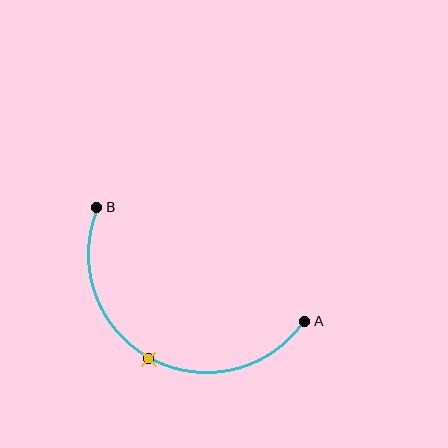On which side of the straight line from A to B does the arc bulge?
The arc bulges below the straight line connecting A and B.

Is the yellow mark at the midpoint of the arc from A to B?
Yes. The yellow mark lies on the arc at equal arc-length from both A and B — it is the arc midpoint.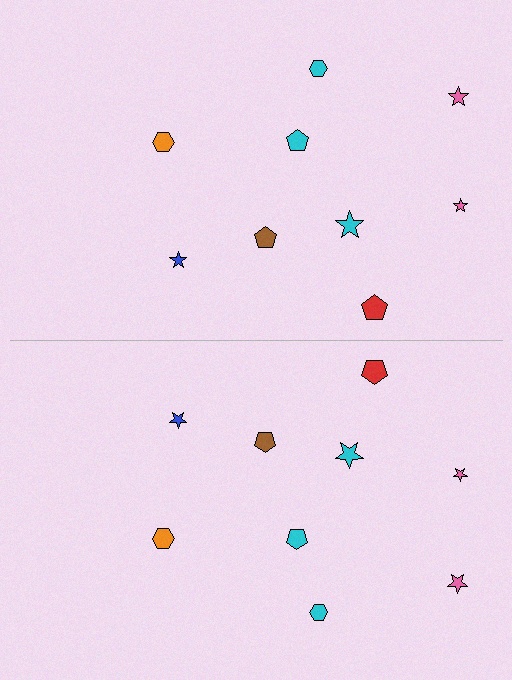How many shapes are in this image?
There are 18 shapes in this image.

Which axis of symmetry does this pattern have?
The pattern has a horizontal axis of symmetry running through the center of the image.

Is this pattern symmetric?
Yes, this pattern has bilateral (reflection) symmetry.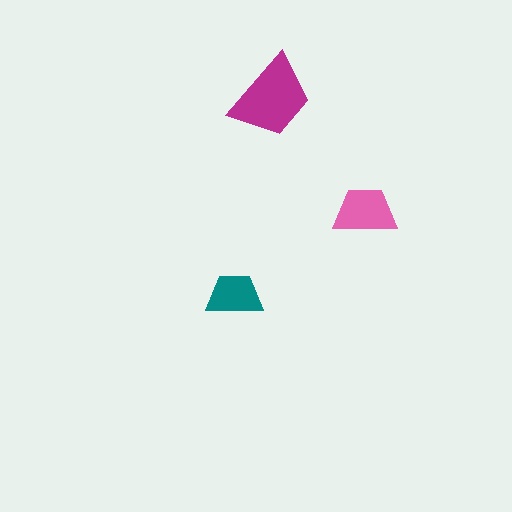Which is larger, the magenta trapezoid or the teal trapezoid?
The magenta one.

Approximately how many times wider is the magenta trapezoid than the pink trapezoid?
About 1.5 times wider.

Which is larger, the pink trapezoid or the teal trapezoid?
The pink one.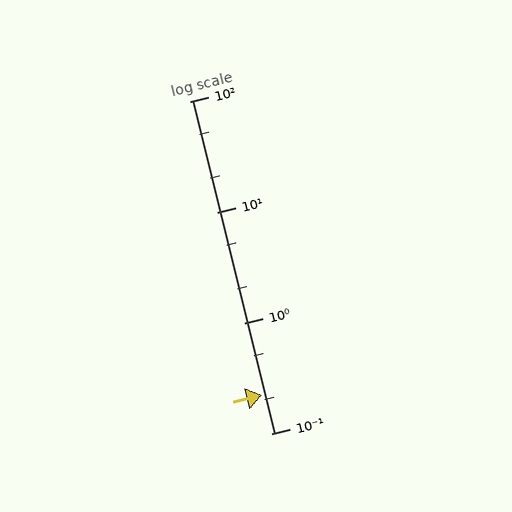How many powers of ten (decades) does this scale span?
The scale spans 3 decades, from 0.1 to 100.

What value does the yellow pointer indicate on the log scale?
The pointer indicates approximately 0.22.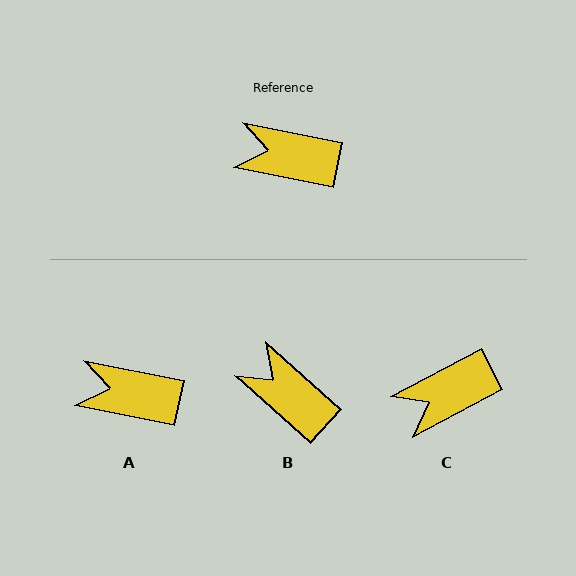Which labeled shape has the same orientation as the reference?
A.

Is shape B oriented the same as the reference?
No, it is off by about 30 degrees.